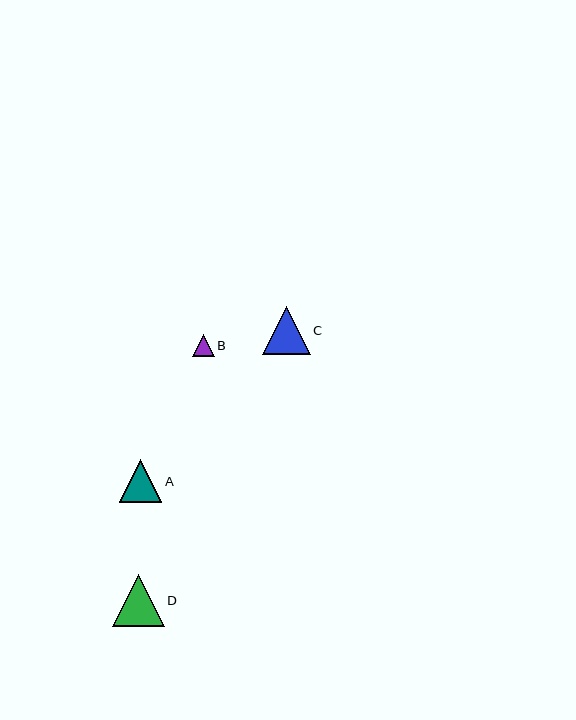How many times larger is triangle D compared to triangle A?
Triangle D is approximately 1.2 times the size of triangle A.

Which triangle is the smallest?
Triangle B is the smallest with a size of approximately 22 pixels.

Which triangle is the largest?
Triangle D is the largest with a size of approximately 51 pixels.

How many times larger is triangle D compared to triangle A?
Triangle D is approximately 1.2 times the size of triangle A.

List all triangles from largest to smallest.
From largest to smallest: D, C, A, B.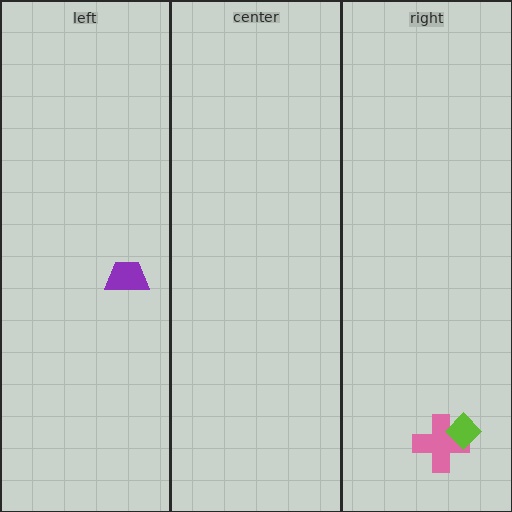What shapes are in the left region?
The purple trapezoid.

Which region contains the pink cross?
The right region.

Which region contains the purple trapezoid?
The left region.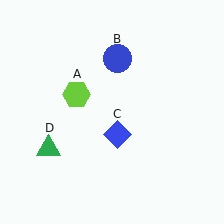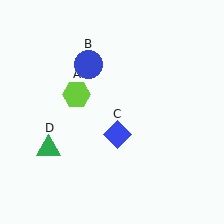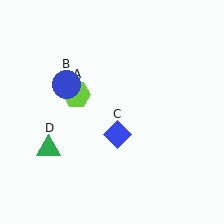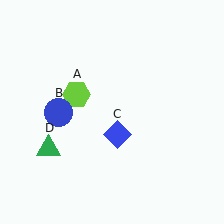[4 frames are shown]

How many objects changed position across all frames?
1 object changed position: blue circle (object B).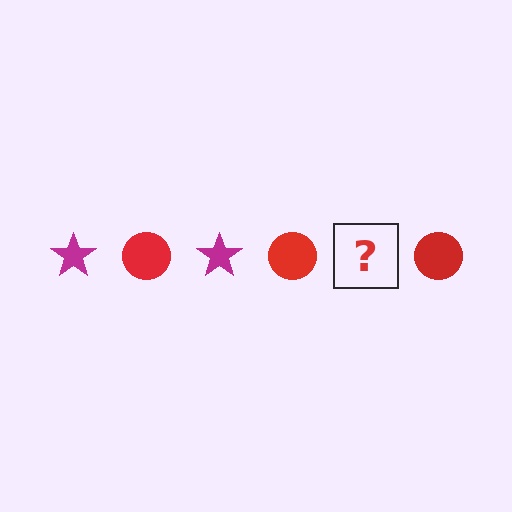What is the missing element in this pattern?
The missing element is a magenta star.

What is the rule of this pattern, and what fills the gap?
The rule is that the pattern alternates between magenta star and red circle. The gap should be filled with a magenta star.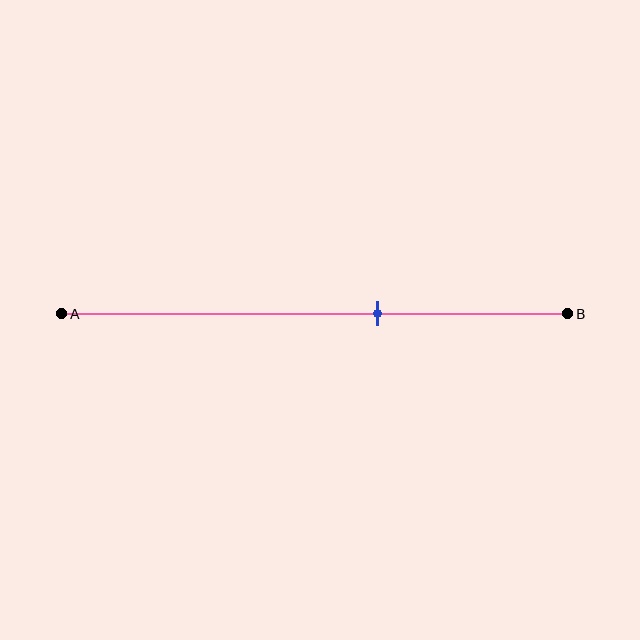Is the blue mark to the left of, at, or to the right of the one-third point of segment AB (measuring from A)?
The blue mark is to the right of the one-third point of segment AB.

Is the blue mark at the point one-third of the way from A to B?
No, the mark is at about 65% from A, not at the 33% one-third point.